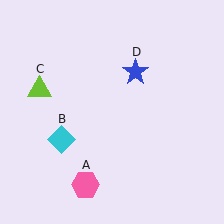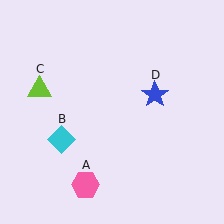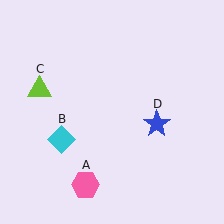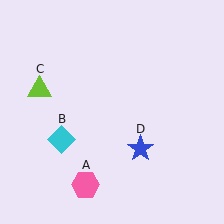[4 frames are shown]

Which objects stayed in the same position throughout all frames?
Pink hexagon (object A) and cyan diamond (object B) and lime triangle (object C) remained stationary.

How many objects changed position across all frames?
1 object changed position: blue star (object D).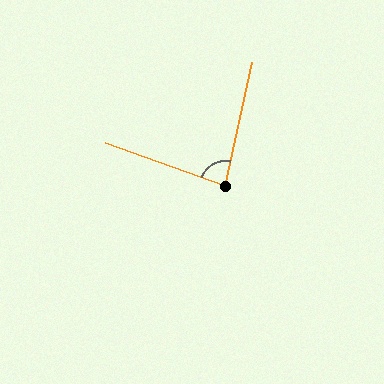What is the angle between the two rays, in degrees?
Approximately 82 degrees.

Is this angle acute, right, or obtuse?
It is acute.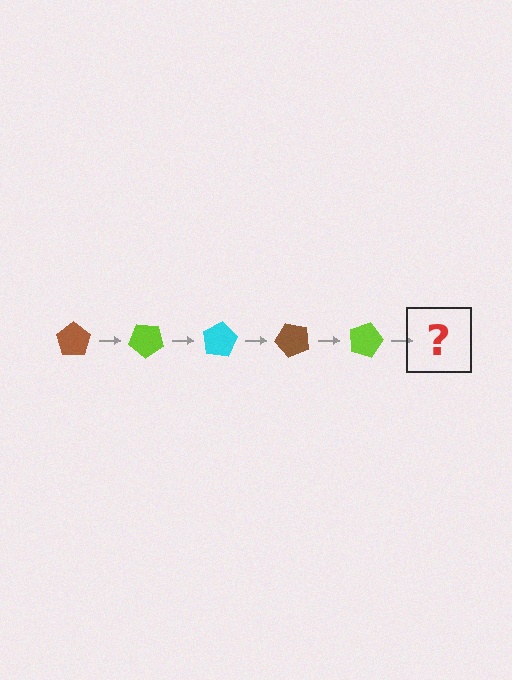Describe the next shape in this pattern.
It should be a cyan pentagon, rotated 200 degrees from the start.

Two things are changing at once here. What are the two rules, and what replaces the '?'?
The two rules are that it rotates 40 degrees each step and the color cycles through brown, lime, and cyan. The '?' should be a cyan pentagon, rotated 200 degrees from the start.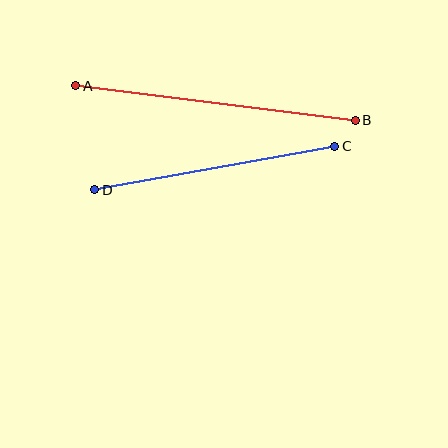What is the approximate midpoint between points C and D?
The midpoint is at approximately (215, 168) pixels.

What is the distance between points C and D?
The distance is approximately 244 pixels.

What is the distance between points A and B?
The distance is approximately 281 pixels.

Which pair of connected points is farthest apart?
Points A and B are farthest apart.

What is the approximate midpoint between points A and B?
The midpoint is at approximately (215, 103) pixels.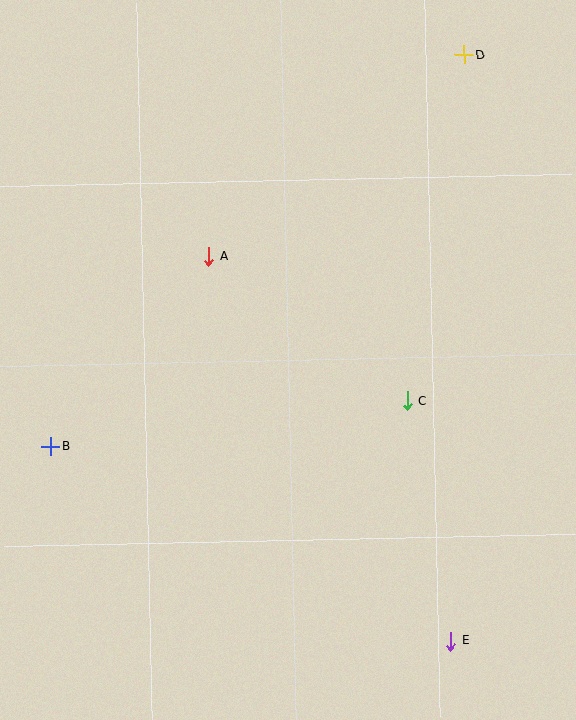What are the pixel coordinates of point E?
Point E is at (451, 641).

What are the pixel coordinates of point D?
Point D is at (464, 55).